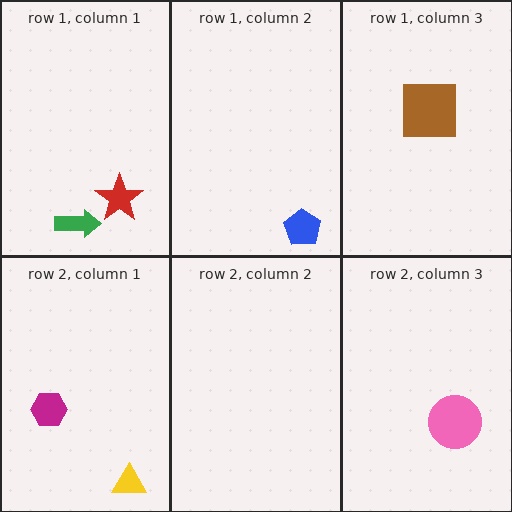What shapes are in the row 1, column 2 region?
The blue pentagon.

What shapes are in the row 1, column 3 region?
The brown square.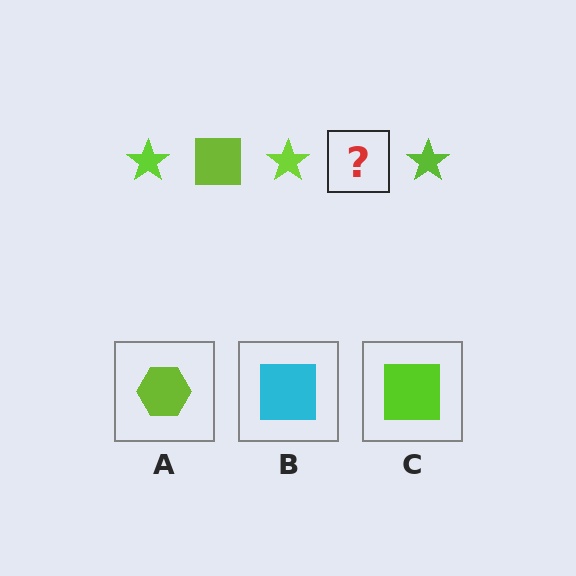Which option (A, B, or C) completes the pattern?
C.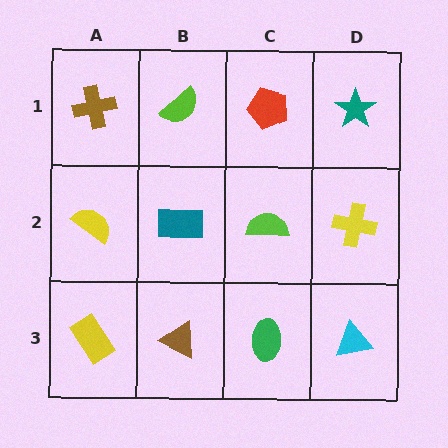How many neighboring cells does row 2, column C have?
4.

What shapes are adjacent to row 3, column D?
A yellow cross (row 2, column D), a green ellipse (row 3, column C).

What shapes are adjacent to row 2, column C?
A red pentagon (row 1, column C), a green ellipse (row 3, column C), a teal rectangle (row 2, column B), a yellow cross (row 2, column D).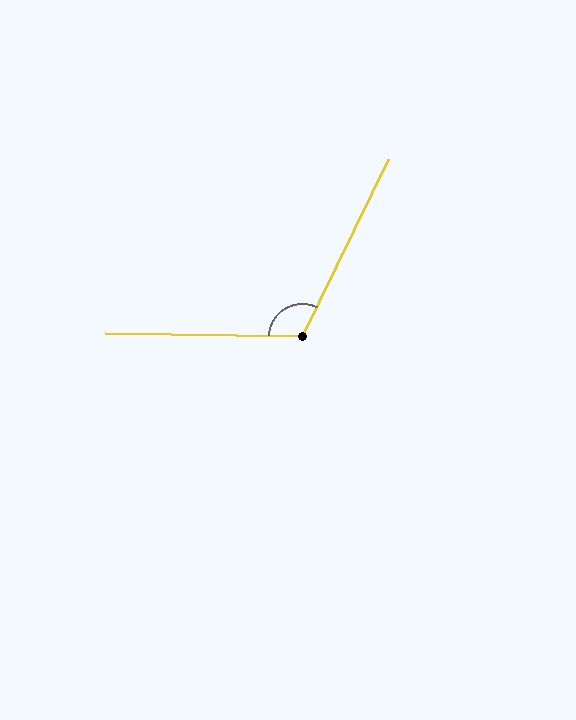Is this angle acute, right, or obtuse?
It is obtuse.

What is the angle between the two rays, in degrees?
Approximately 115 degrees.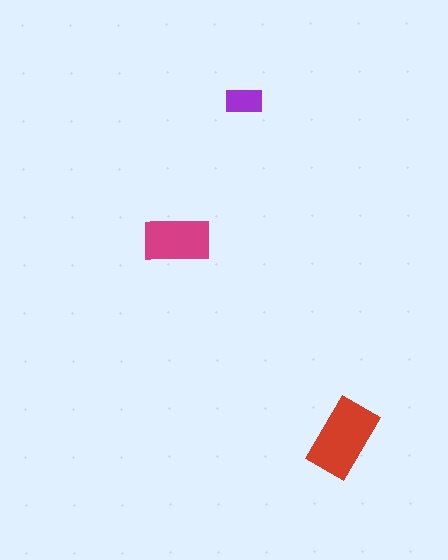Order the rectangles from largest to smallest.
the red one, the magenta one, the purple one.